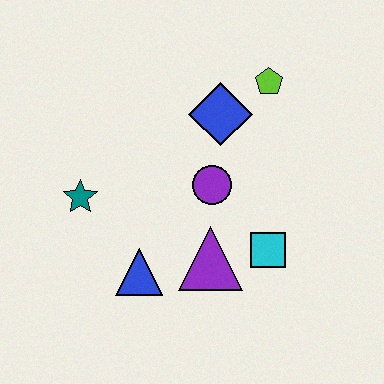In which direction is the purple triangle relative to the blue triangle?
The purple triangle is to the right of the blue triangle.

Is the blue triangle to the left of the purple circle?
Yes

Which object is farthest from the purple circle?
The teal star is farthest from the purple circle.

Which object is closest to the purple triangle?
The cyan square is closest to the purple triangle.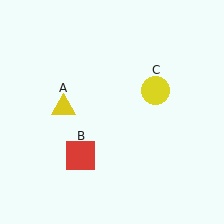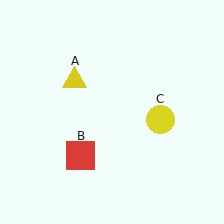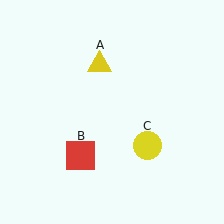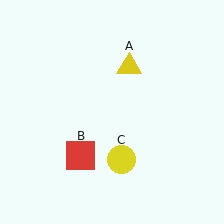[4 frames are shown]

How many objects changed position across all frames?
2 objects changed position: yellow triangle (object A), yellow circle (object C).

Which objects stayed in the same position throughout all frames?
Red square (object B) remained stationary.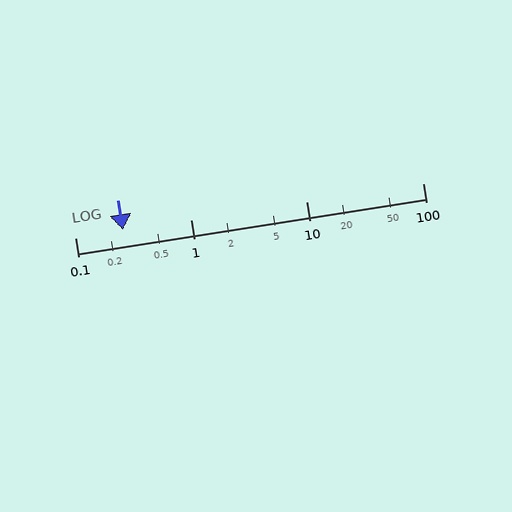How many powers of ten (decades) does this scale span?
The scale spans 3 decades, from 0.1 to 100.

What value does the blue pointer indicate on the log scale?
The pointer indicates approximately 0.26.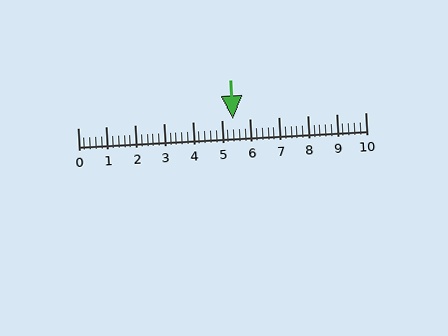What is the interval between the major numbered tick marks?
The major tick marks are spaced 1 units apart.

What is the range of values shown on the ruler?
The ruler shows values from 0 to 10.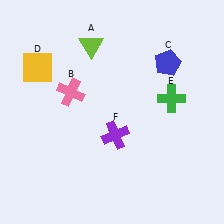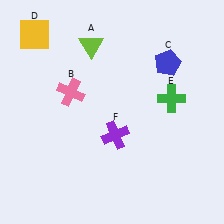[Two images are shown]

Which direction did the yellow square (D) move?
The yellow square (D) moved up.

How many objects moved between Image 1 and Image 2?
1 object moved between the two images.